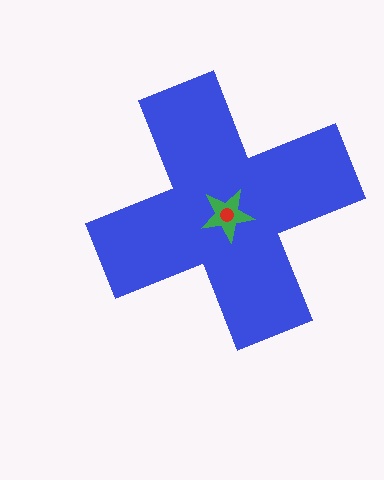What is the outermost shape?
The blue cross.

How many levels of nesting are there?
3.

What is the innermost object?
The red circle.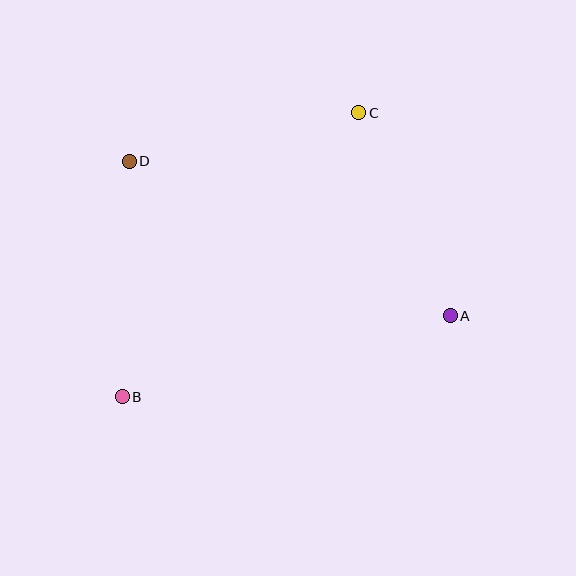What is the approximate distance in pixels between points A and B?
The distance between A and B is approximately 338 pixels.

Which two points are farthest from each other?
Points B and C are farthest from each other.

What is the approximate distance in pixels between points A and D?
The distance between A and D is approximately 356 pixels.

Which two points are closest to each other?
Points A and C are closest to each other.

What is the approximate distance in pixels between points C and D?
The distance between C and D is approximately 235 pixels.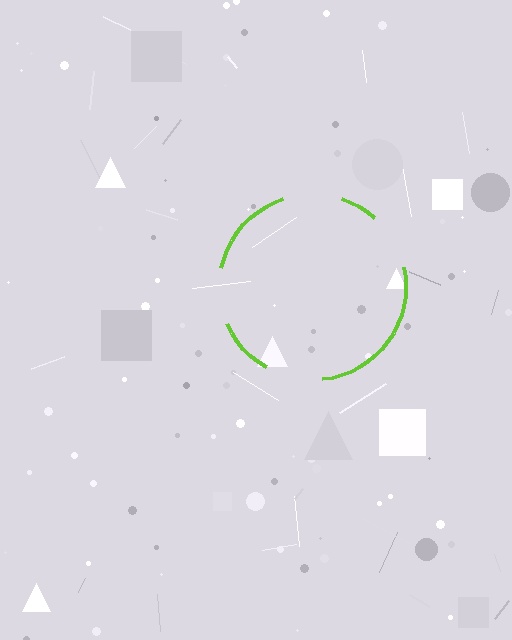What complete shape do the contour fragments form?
The contour fragments form a circle.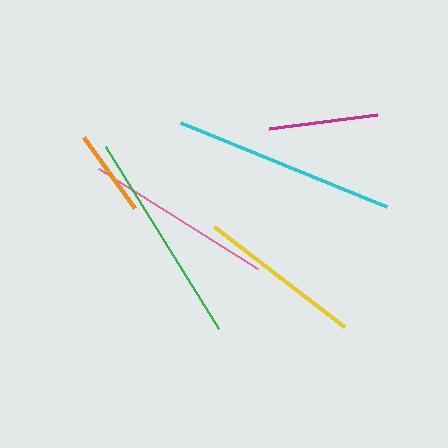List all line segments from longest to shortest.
From longest to shortest: cyan, green, pink, yellow, magenta, orange.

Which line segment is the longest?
The cyan line is the longest at approximately 223 pixels.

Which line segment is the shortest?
The orange line is the shortest at approximately 87 pixels.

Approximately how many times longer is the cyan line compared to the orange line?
The cyan line is approximately 2.6 times the length of the orange line.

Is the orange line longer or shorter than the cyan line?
The cyan line is longer than the orange line.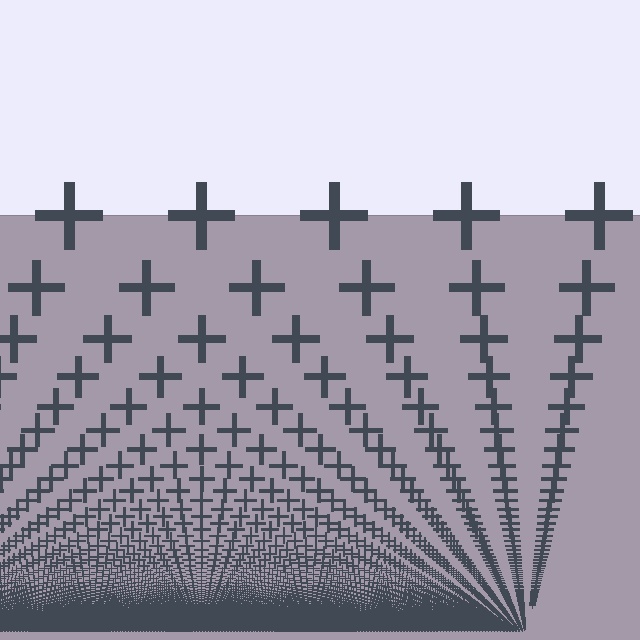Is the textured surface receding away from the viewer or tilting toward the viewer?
The surface appears to tilt toward the viewer. Texture elements get larger and sparser toward the top.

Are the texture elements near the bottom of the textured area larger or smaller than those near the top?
Smaller. The gradient is inverted — elements near the bottom are smaller and denser.